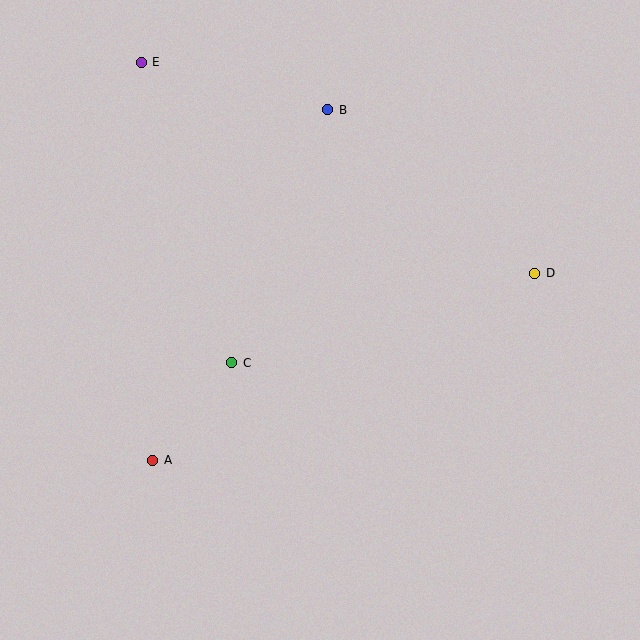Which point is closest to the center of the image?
Point C at (232, 363) is closest to the center.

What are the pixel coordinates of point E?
Point E is at (141, 62).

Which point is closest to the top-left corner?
Point E is closest to the top-left corner.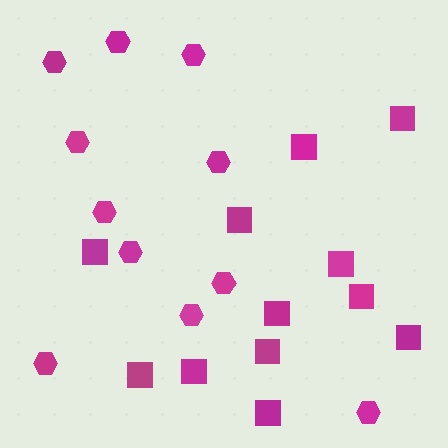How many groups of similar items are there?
There are 2 groups: one group of hexagons (11) and one group of squares (12).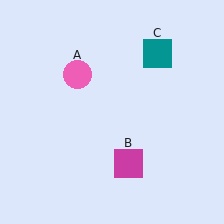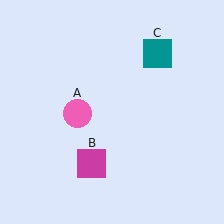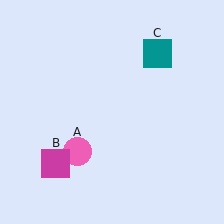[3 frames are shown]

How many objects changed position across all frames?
2 objects changed position: pink circle (object A), magenta square (object B).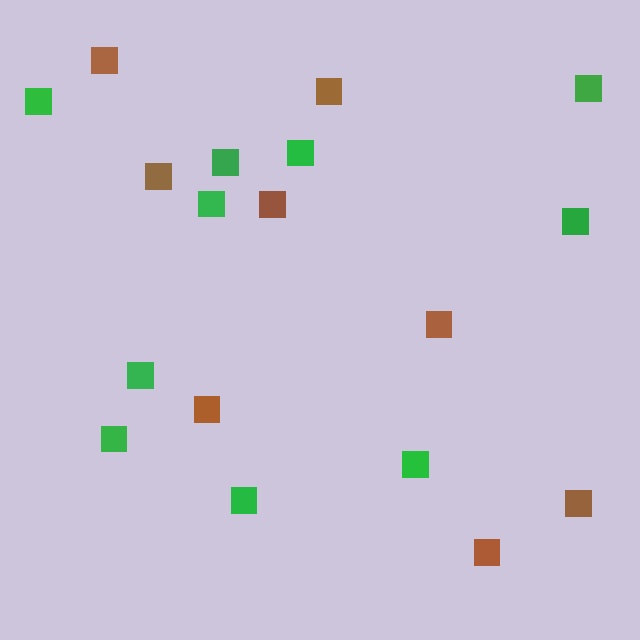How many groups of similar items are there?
There are 2 groups: one group of green squares (10) and one group of brown squares (8).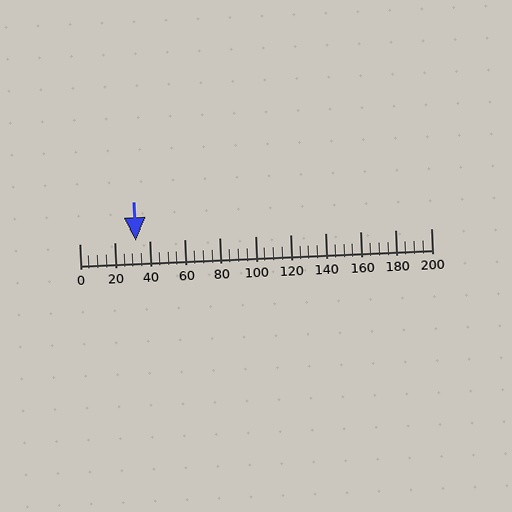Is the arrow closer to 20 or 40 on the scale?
The arrow is closer to 40.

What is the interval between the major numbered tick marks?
The major tick marks are spaced 20 units apart.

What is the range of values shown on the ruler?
The ruler shows values from 0 to 200.